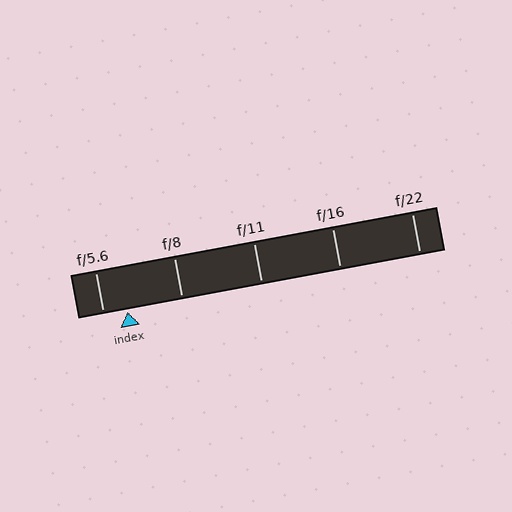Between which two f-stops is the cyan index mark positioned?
The index mark is between f/5.6 and f/8.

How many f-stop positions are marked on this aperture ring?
There are 5 f-stop positions marked.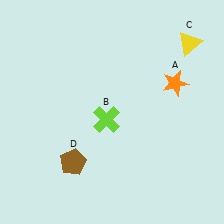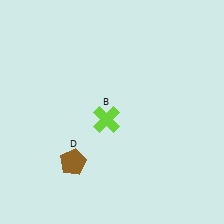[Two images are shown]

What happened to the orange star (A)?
The orange star (A) was removed in Image 2. It was in the top-right area of Image 1.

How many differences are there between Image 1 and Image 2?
There are 2 differences between the two images.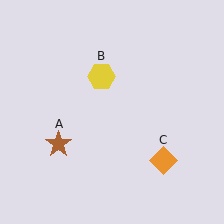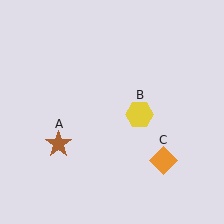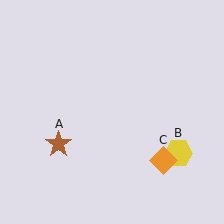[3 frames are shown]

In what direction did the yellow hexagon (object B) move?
The yellow hexagon (object B) moved down and to the right.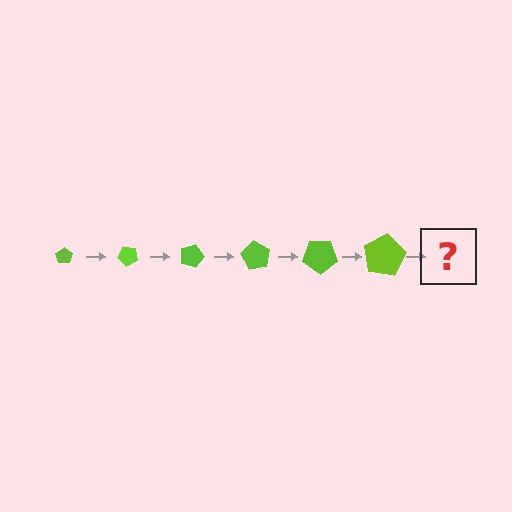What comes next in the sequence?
The next element should be a pentagon, larger than the previous one and rotated 270 degrees from the start.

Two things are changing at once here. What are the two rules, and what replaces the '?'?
The two rules are that the pentagon grows larger each step and it rotates 45 degrees each step. The '?' should be a pentagon, larger than the previous one and rotated 270 degrees from the start.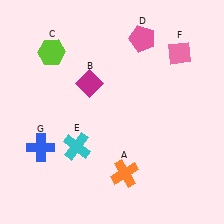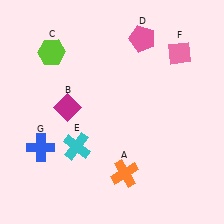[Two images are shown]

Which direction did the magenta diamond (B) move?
The magenta diamond (B) moved down.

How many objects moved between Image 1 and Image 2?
1 object moved between the two images.